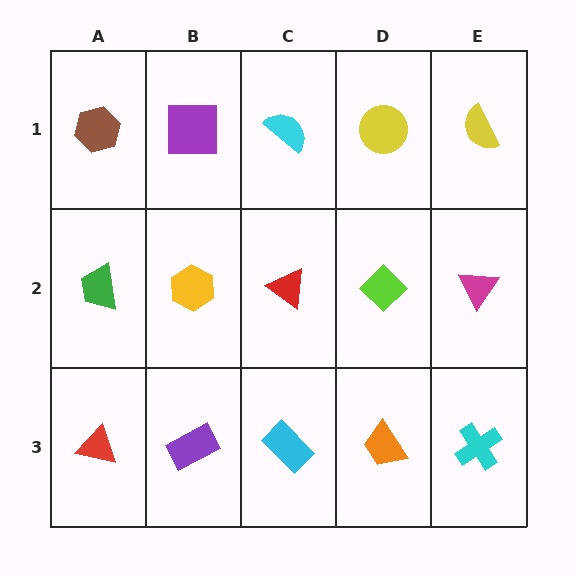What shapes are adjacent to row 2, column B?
A purple square (row 1, column B), a purple rectangle (row 3, column B), a green trapezoid (row 2, column A), a red triangle (row 2, column C).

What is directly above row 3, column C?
A red triangle.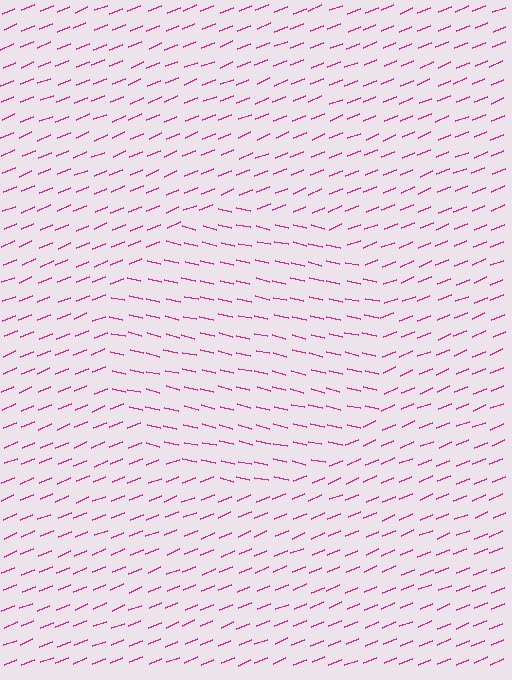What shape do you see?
I see a circle.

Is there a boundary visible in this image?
Yes, there is a texture boundary formed by a change in line orientation.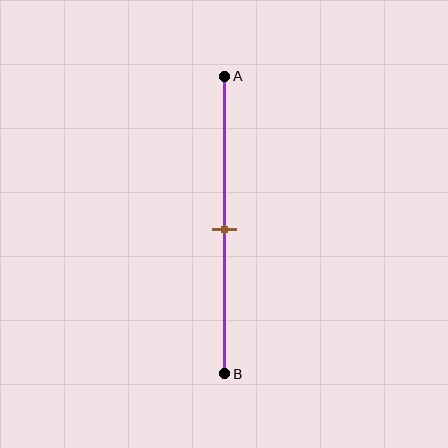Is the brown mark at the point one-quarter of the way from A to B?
No, the mark is at about 50% from A, not at the 25% one-quarter point.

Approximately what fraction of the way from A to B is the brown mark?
The brown mark is approximately 50% of the way from A to B.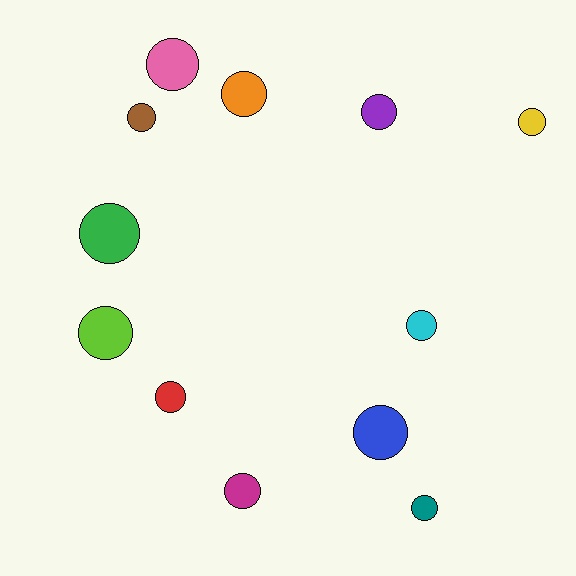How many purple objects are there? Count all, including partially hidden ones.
There is 1 purple object.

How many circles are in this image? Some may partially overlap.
There are 12 circles.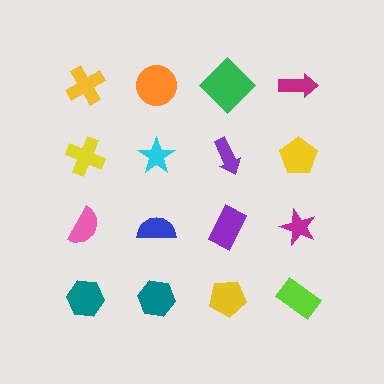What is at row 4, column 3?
A yellow pentagon.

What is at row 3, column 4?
A magenta star.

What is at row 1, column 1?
A yellow cross.